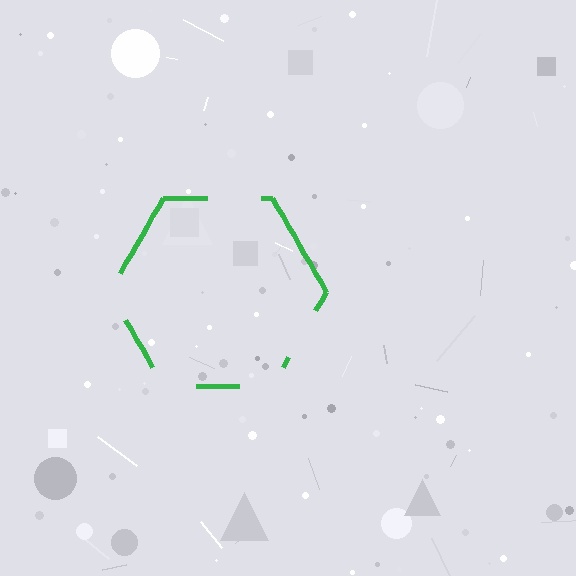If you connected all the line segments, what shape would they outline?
They would outline a hexagon.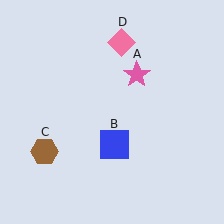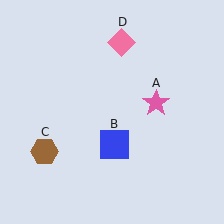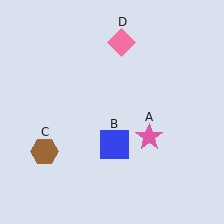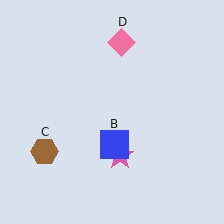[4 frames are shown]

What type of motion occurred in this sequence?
The pink star (object A) rotated clockwise around the center of the scene.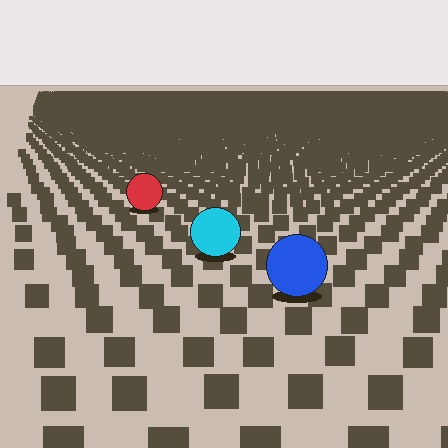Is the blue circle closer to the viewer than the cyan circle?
Yes. The blue circle is closer — you can tell from the texture gradient: the ground texture is coarser near it.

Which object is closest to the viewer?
The blue circle is closest. The texture marks near it are larger and more spread out.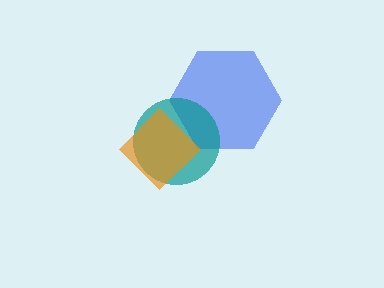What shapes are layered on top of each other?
The layered shapes are: a blue hexagon, a teal circle, an orange diamond.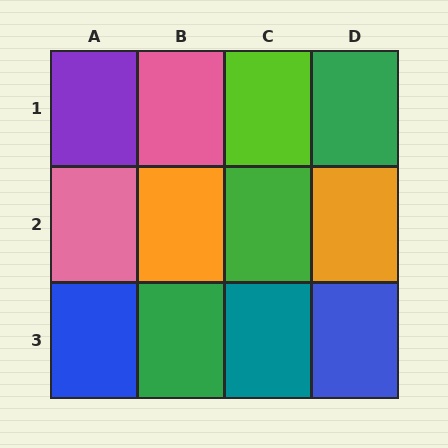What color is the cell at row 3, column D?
Blue.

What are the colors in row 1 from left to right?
Purple, pink, lime, green.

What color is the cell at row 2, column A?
Pink.